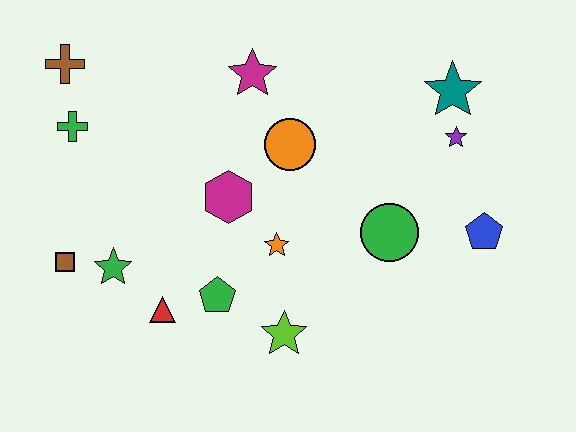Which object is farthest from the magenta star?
The blue pentagon is farthest from the magenta star.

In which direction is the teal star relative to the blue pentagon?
The teal star is above the blue pentagon.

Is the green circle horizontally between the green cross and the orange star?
No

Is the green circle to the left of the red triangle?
No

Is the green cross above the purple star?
Yes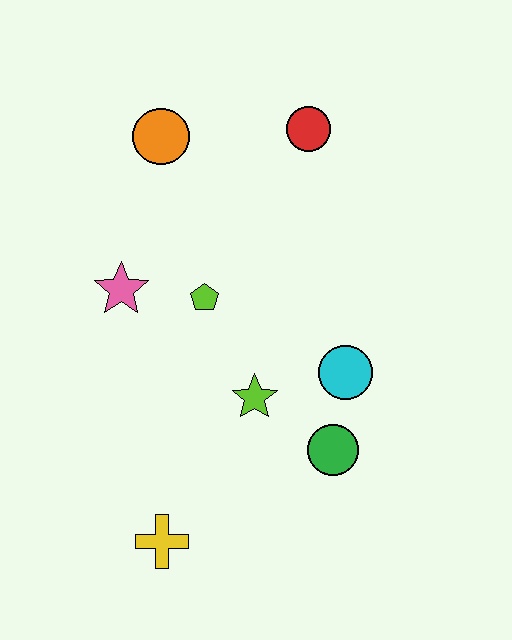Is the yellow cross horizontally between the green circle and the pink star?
Yes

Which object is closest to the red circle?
The orange circle is closest to the red circle.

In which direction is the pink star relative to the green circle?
The pink star is to the left of the green circle.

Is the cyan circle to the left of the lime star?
No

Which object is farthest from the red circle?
The yellow cross is farthest from the red circle.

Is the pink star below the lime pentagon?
No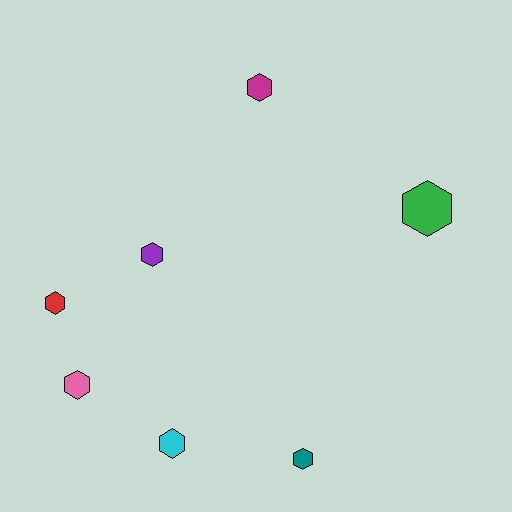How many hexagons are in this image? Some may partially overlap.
There are 7 hexagons.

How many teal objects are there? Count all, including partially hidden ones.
There is 1 teal object.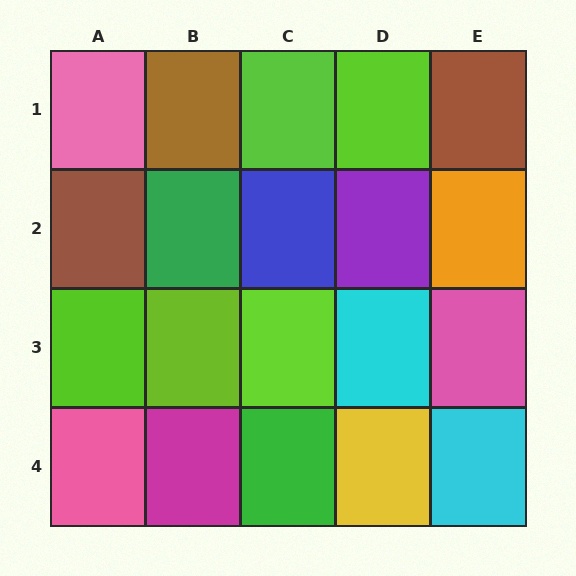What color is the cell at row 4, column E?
Cyan.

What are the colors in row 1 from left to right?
Pink, brown, lime, lime, brown.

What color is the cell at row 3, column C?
Lime.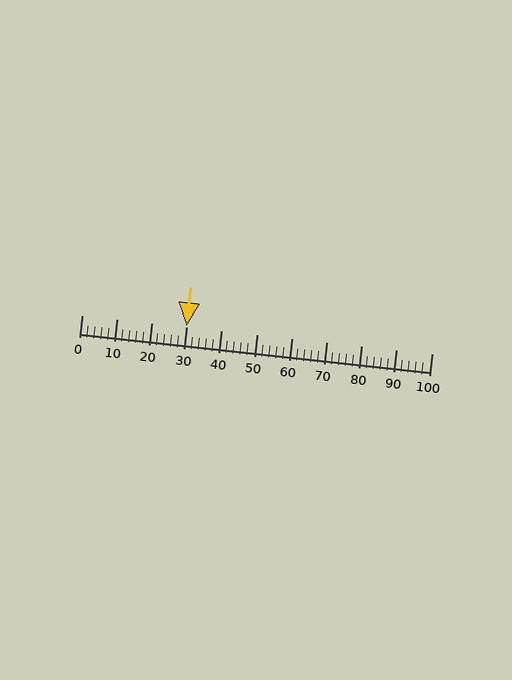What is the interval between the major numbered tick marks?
The major tick marks are spaced 10 units apart.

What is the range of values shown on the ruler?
The ruler shows values from 0 to 100.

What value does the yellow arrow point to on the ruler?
The yellow arrow points to approximately 30.